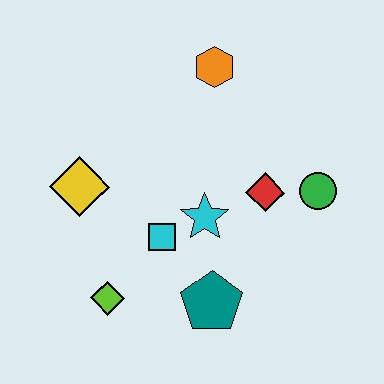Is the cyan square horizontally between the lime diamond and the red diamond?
Yes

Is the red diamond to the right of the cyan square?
Yes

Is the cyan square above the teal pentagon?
Yes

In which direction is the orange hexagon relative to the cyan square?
The orange hexagon is above the cyan square.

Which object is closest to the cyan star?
The cyan square is closest to the cyan star.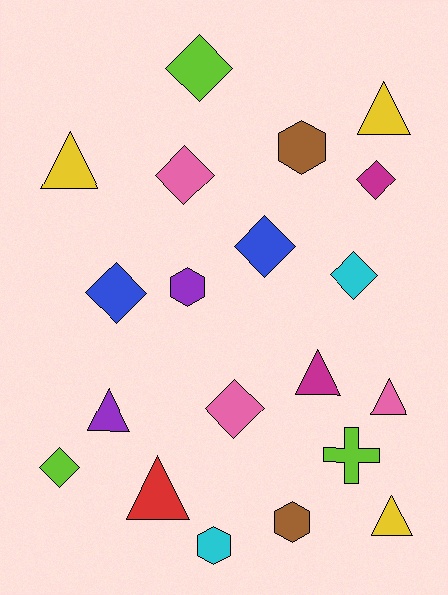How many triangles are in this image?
There are 7 triangles.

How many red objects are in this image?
There is 1 red object.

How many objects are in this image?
There are 20 objects.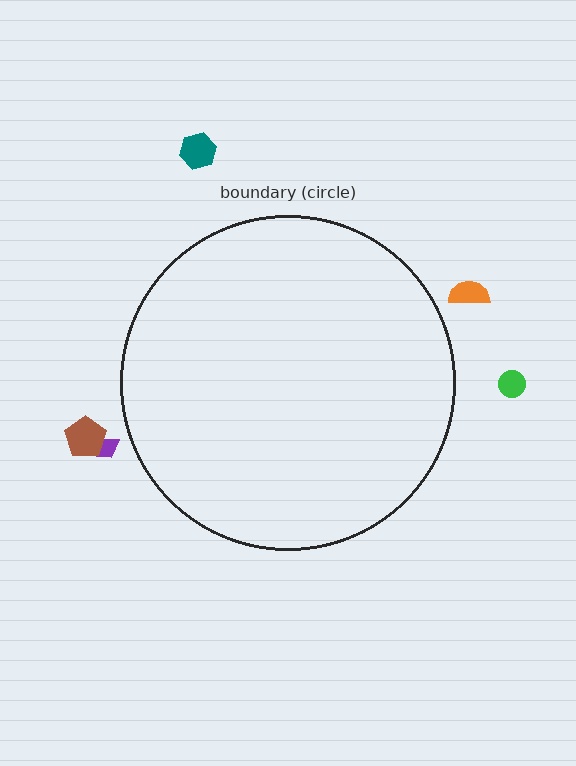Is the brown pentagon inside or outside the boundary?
Outside.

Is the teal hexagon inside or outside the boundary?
Outside.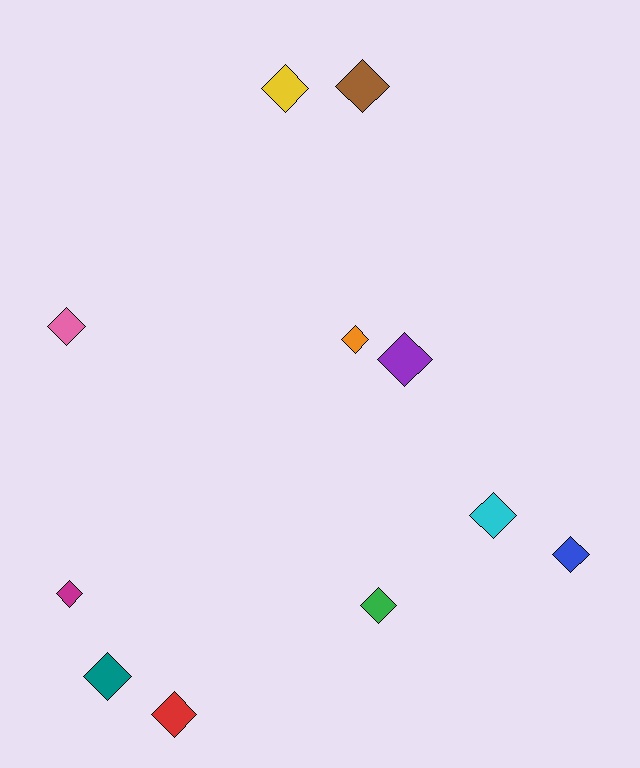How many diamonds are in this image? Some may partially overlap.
There are 11 diamonds.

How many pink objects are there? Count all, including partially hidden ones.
There is 1 pink object.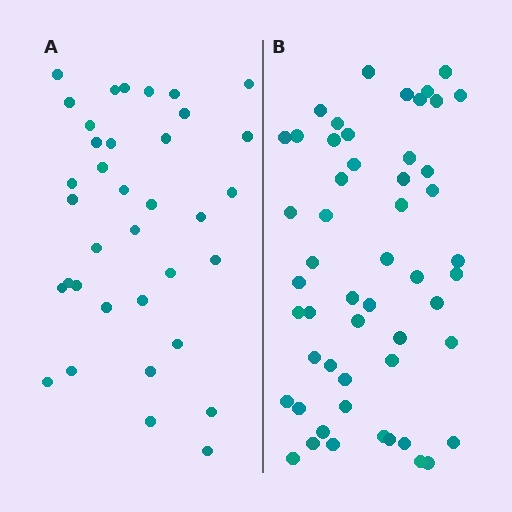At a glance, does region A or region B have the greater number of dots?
Region B (the right region) has more dots.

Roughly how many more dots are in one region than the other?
Region B has approximately 15 more dots than region A.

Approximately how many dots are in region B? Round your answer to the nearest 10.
About 50 dots. (The exact count is 53, which rounds to 50.)